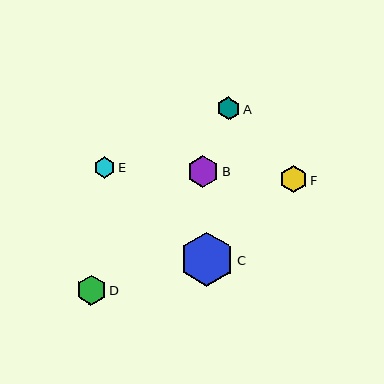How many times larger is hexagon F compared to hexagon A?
Hexagon F is approximately 1.2 times the size of hexagon A.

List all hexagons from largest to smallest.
From largest to smallest: C, B, D, F, A, E.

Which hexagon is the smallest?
Hexagon E is the smallest with a size of approximately 21 pixels.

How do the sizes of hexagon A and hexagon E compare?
Hexagon A and hexagon E are approximately the same size.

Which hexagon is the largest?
Hexagon C is the largest with a size of approximately 54 pixels.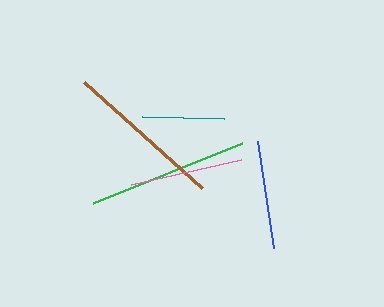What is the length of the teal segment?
The teal segment is approximately 82 pixels long.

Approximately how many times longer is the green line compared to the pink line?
The green line is approximately 1.4 times the length of the pink line.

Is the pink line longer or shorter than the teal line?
The pink line is longer than the teal line.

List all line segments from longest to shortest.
From longest to shortest: green, brown, pink, blue, teal.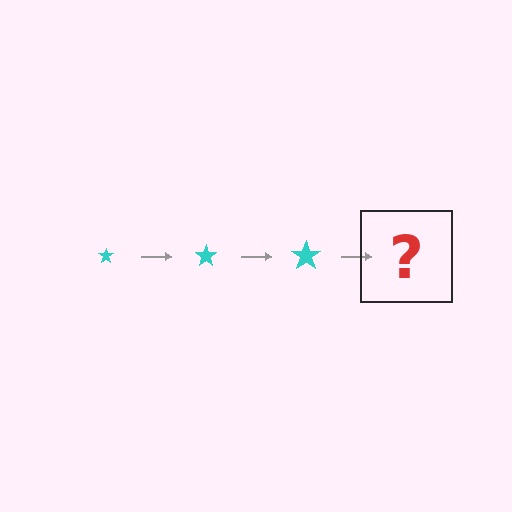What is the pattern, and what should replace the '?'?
The pattern is that the star gets progressively larger each step. The '?' should be a cyan star, larger than the previous one.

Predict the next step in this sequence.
The next step is a cyan star, larger than the previous one.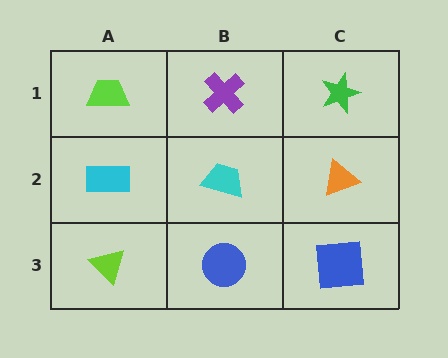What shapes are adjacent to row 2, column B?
A purple cross (row 1, column B), a blue circle (row 3, column B), a cyan rectangle (row 2, column A), an orange triangle (row 2, column C).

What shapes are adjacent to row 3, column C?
An orange triangle (row 2, column C), a blue circle (row 3, column B).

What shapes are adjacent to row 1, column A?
A cyan rectangle (row 2, column A), a purple cross (row 1, column B).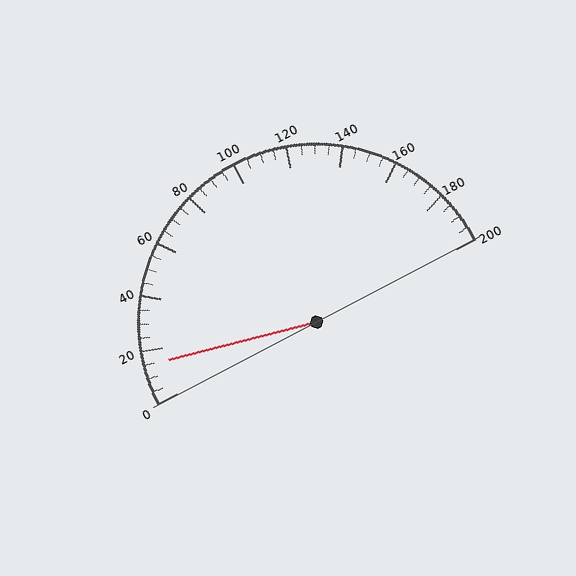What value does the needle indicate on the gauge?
The needle indicates approximately 15.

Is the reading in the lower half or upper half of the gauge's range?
The reading is in the lower half of the range (0 to 200).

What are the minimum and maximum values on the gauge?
The gauge ranges from 0 to 200.